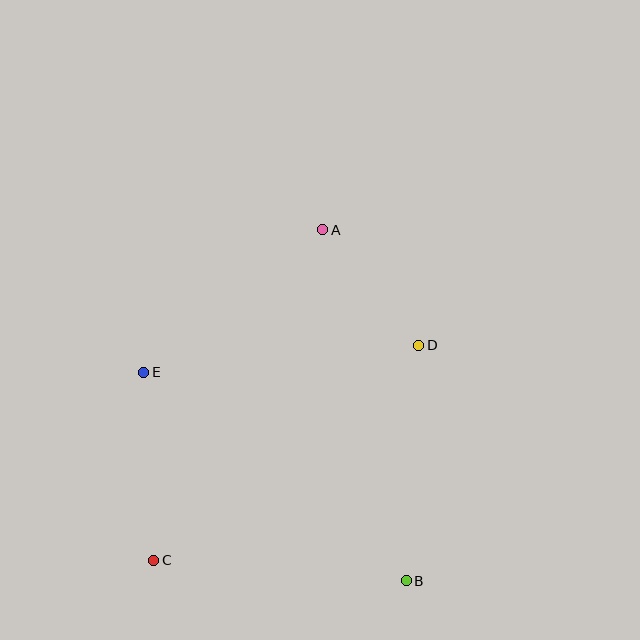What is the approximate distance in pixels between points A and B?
The distance between A and B is approximately 361 pixels.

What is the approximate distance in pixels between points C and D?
The distance between C and D is approximately 341 pixels.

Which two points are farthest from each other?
Points A and C are farthest from each other.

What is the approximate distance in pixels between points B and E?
The distance between B and E is approximately 335 pixels.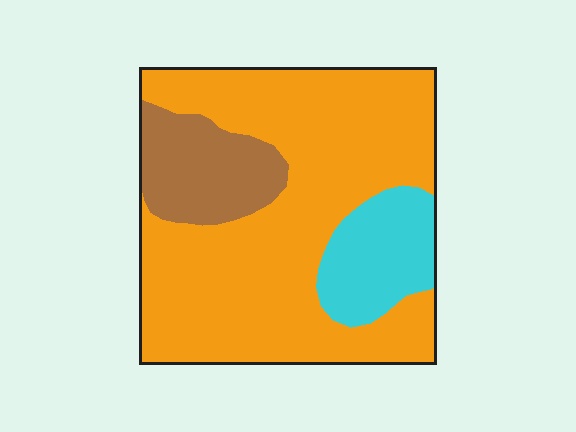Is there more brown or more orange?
Orange.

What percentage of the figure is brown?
Brown takes up less than a quarter of the figure.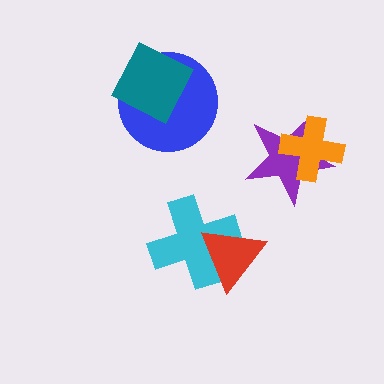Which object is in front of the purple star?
The orange cross is in front of the purple star.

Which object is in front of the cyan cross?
The red triangle is in front of the cyan cross.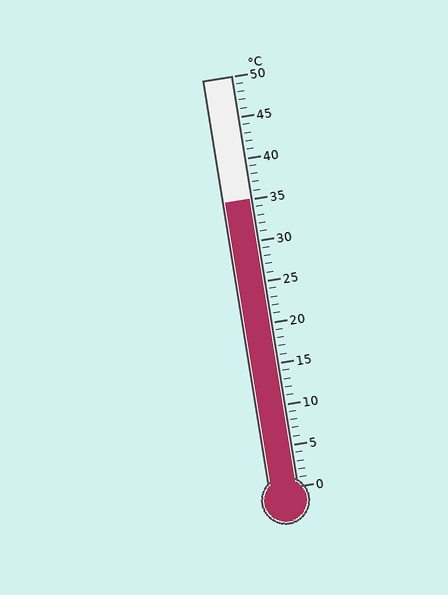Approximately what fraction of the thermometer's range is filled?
The thermometer is filled to approximately 70% of its range.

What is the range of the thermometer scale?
The thermometer scale ranges from 0°C to 50°C.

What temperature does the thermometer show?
The thermometer shows approximately 35°C.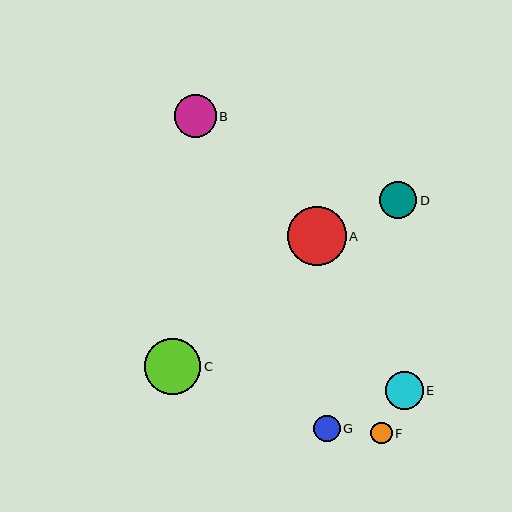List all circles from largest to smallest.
From largest to smallest: A, C, B, E, D, G, F.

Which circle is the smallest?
Circle F is the smallest with a size of approximately 21 pixels.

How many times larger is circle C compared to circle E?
Circle C is approximately 1.5 times the size of circle E.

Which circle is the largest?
Circle A is the largest with a size of approximately 59 pixels.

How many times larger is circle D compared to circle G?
Circle D is approximately 1.4 times the size of circle G.